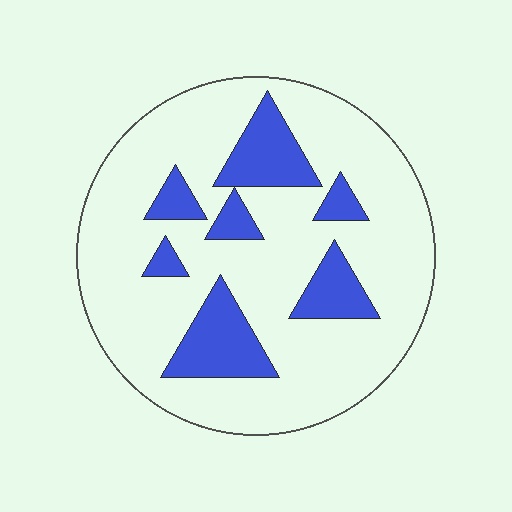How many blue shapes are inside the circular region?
7.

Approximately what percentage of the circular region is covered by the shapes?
Approximately 20%.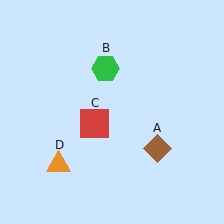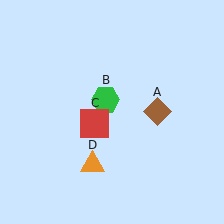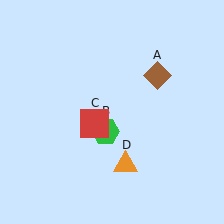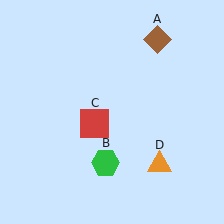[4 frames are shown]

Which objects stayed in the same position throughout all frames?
Red square (object C) remained stationary.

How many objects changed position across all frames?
3 objects changed position: brown diamond (object A), green hexagon (object B), orange triangle (object D).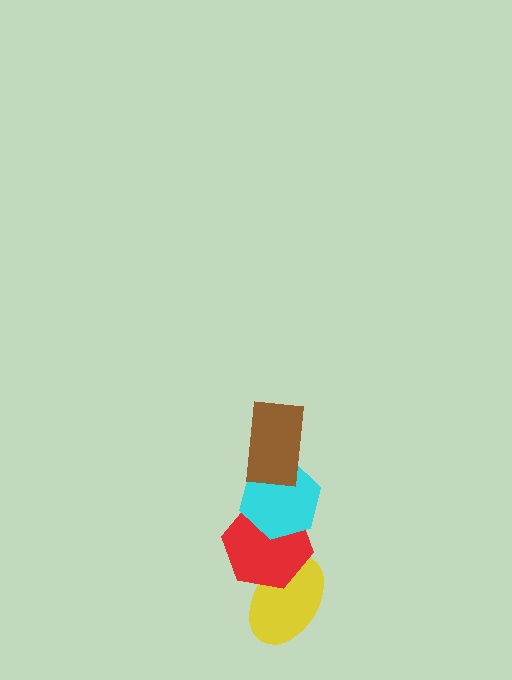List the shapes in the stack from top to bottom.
From top to bottom: the brown rectangle, the cyan hexagon, the red hexagon, the yellow ellipse.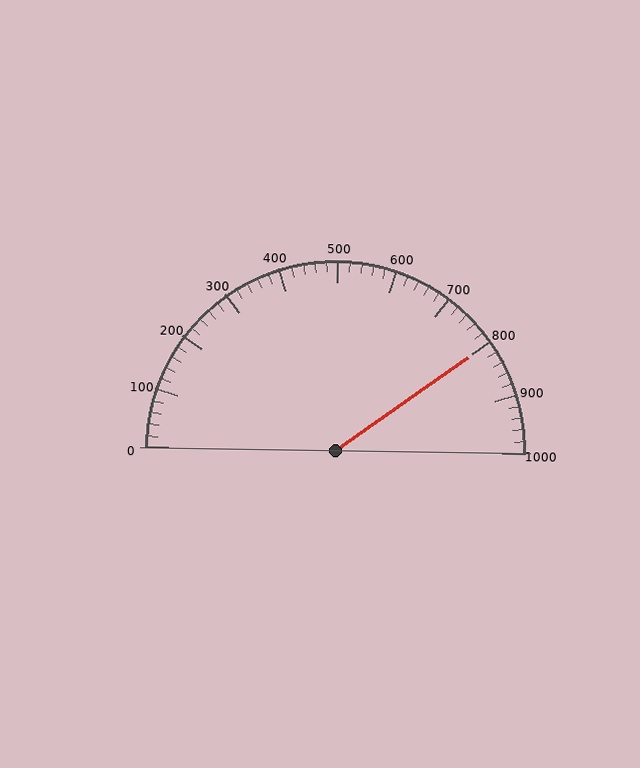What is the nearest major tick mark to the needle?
The nearest major tick mark is 800.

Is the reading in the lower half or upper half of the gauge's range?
The reading is in the upper half of the range (0 to 1000).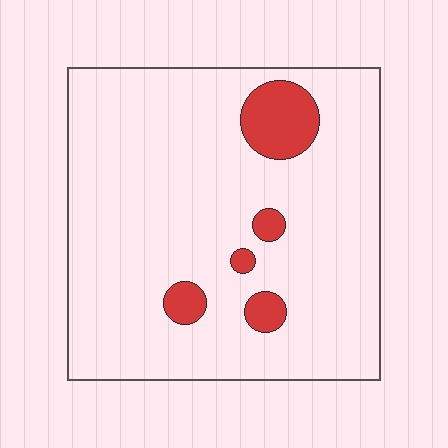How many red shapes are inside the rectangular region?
5.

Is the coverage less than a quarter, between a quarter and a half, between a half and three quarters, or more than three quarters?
Less than a quarter.